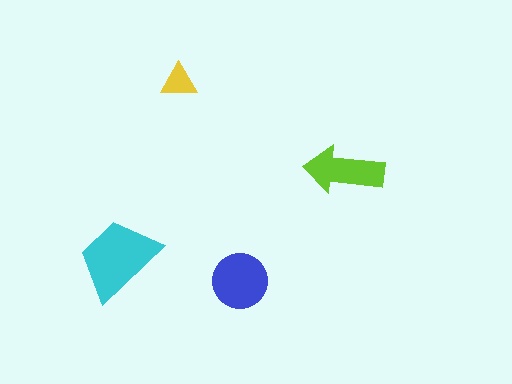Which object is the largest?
The cyan trapezoid.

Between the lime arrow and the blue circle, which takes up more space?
The blue circle.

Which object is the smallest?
The yellow triangle.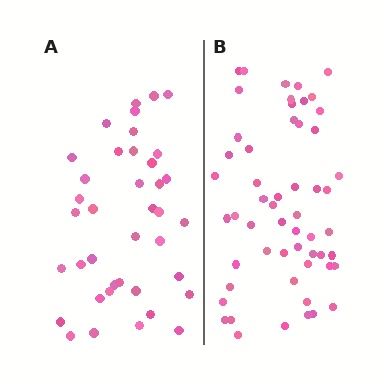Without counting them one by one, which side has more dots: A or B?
Region B (the right region) has more dots.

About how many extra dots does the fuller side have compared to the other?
Region B has approximately 15 more dots than region A.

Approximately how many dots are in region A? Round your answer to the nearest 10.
About 40 dots. (The exact count is 39, which rounds to 40.)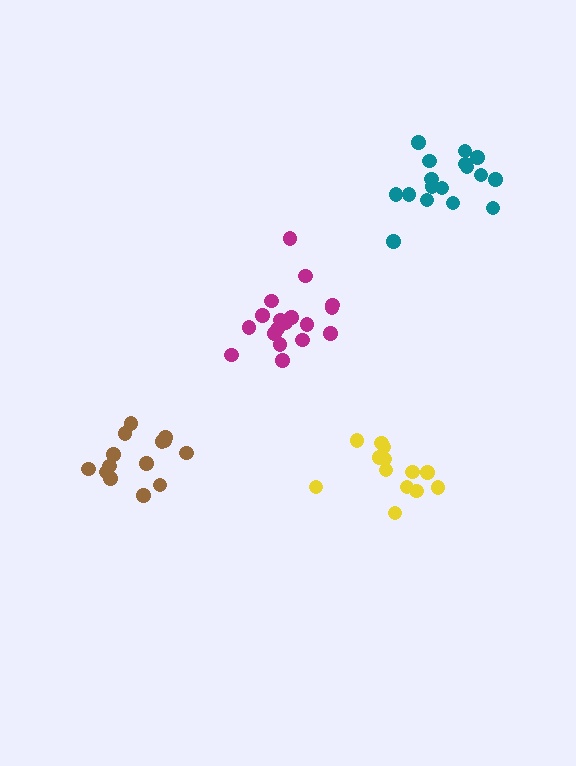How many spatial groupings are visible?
There are 4 spatial groupings.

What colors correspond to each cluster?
The clusters are colored: magenta, brown, teal, yellow.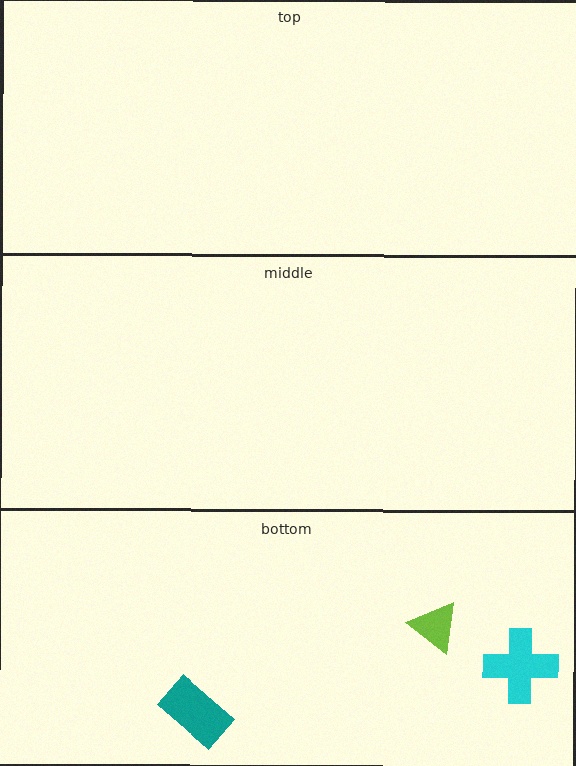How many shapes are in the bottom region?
3.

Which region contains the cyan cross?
The bottom region.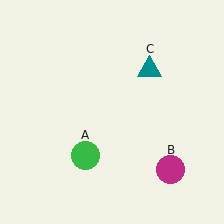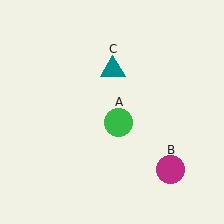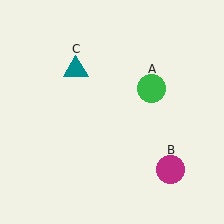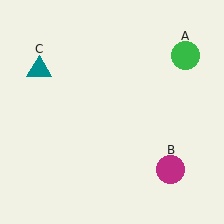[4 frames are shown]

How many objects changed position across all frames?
2 objects changed position: green circle (object A), teal triangle (object C).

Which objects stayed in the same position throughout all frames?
Magenta circle (object B) remained stationary.